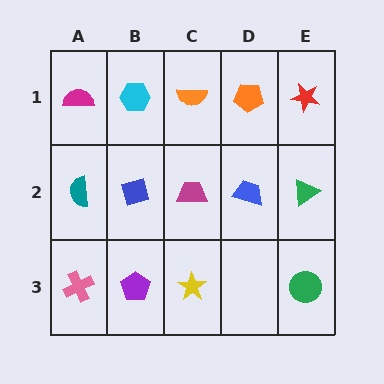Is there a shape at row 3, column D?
No, that cell is empty.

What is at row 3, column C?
A yellow star.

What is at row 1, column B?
A cyan hexagon.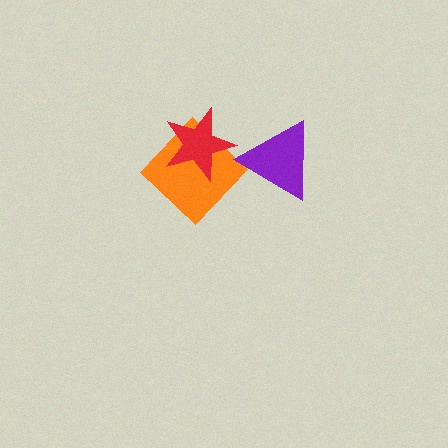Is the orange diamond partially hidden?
Yes, it is partially covered by another shape.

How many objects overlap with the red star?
1 object overlaps with the red star.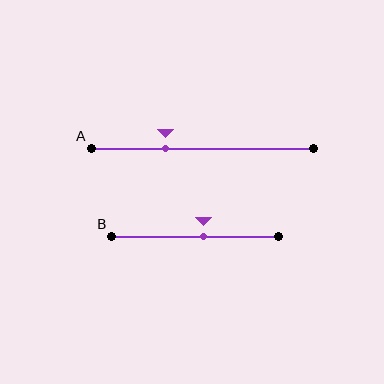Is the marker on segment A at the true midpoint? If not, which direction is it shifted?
No, the marker on segment A is shifted to the left by about 17% of the segment length.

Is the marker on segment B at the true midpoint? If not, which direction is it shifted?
No, the marker on segment B is shifted to the right by about 5% of the segment length.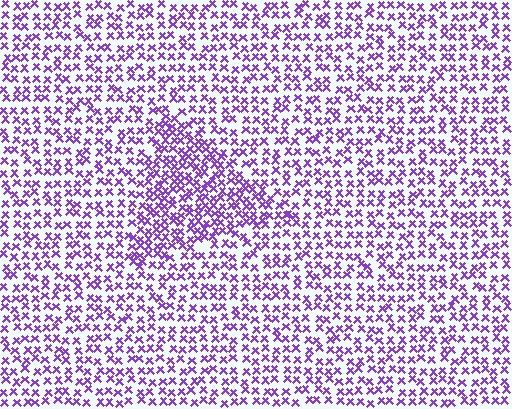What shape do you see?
I see a triangle.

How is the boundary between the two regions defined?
The boundary is defined by a change in element density (approximately 1.7x ratio). All elements are the same color, size, and shape.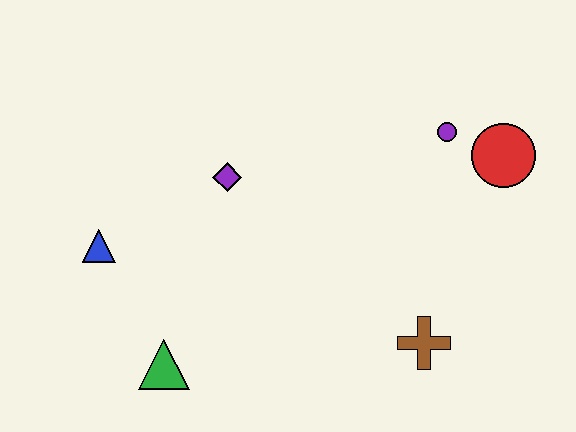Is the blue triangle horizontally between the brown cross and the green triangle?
No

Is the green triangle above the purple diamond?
No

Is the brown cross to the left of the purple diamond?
No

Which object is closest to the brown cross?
The red circle is closest to the brown cross.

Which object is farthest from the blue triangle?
The red circle is farthest from the blue triangle.